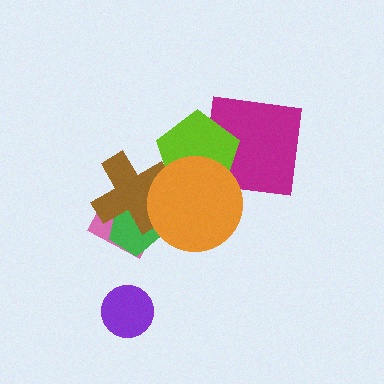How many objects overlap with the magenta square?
2 objects overlap with the magenta square.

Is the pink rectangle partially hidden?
Yes, it is partially covered by another shape.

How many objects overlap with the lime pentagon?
3 objects overlap with the lime pentagon.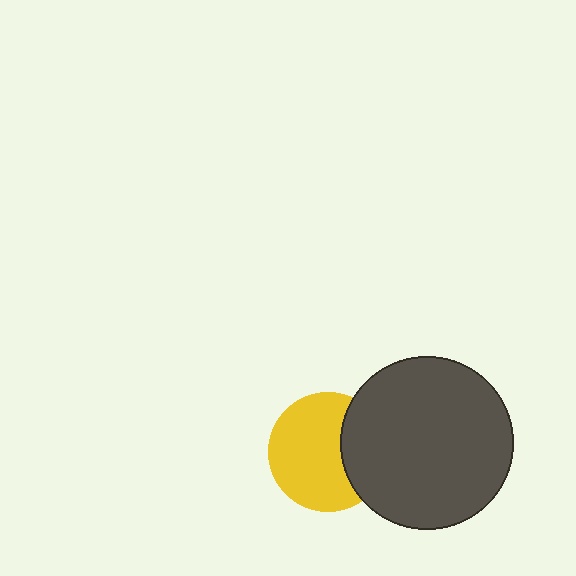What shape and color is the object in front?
The object in front is a dark gray circle.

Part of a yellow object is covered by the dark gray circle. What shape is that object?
It is a circle.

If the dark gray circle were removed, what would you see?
You would see the complete yellow circle.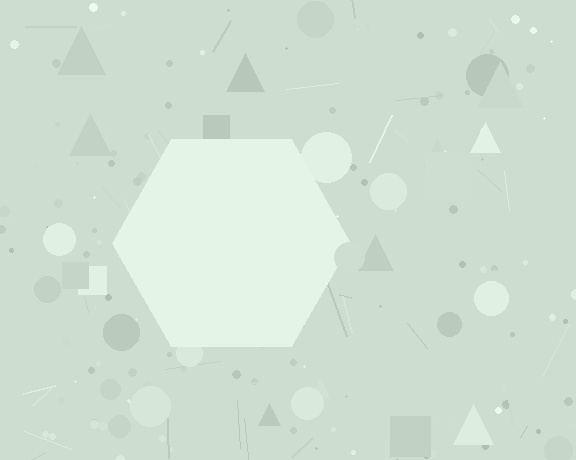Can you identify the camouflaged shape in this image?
The camouflaged shape is a hexagon.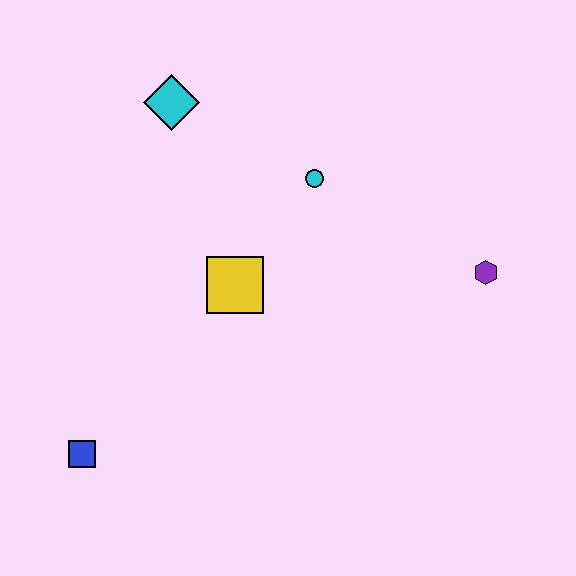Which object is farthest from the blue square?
The purple hexagon is farthest from the blue square.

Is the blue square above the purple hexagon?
No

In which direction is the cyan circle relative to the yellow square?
The cyan circle is above the yellow square.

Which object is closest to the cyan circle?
The yellow square is closest to the cyan circle.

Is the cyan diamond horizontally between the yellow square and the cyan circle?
No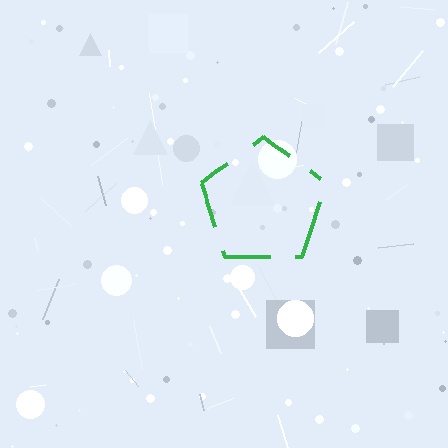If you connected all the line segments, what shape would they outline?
They would outline a pentagon.